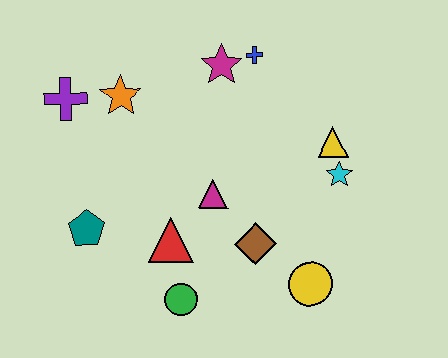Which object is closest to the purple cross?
The orange star is closest to the purple cross.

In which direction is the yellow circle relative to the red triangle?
The yellow circle is to the right of the red triangle.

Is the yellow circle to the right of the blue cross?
Yes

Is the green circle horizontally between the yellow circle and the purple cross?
Yes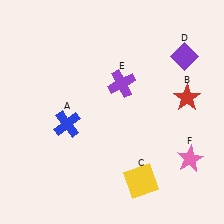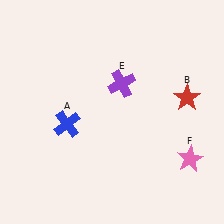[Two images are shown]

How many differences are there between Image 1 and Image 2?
There are 2 differences between the two images.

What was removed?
The yellow square (C), the purple diamond (D) were removed in Image 2.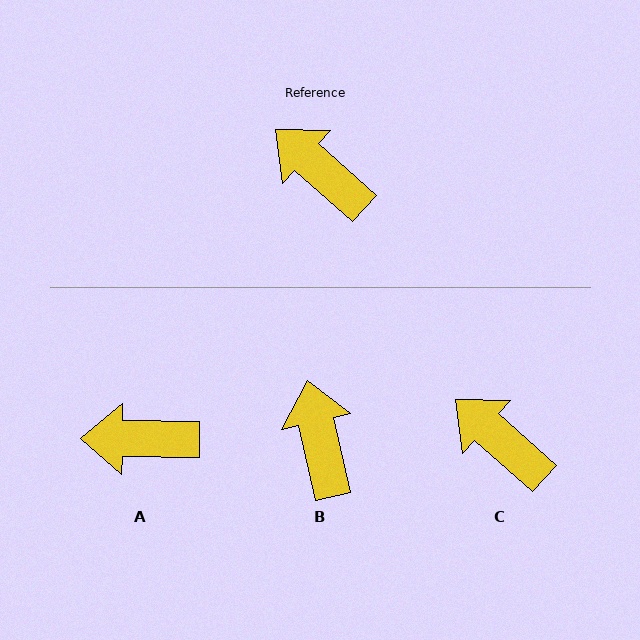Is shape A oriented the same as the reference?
No, it is off by about 41 degrees.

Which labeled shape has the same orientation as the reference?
C.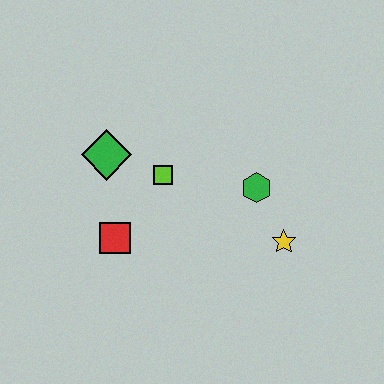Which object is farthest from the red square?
The yellow star is farthest from the red square.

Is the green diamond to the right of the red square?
No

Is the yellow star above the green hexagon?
No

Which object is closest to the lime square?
The green diamond is closest to the lime square.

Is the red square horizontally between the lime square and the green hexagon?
No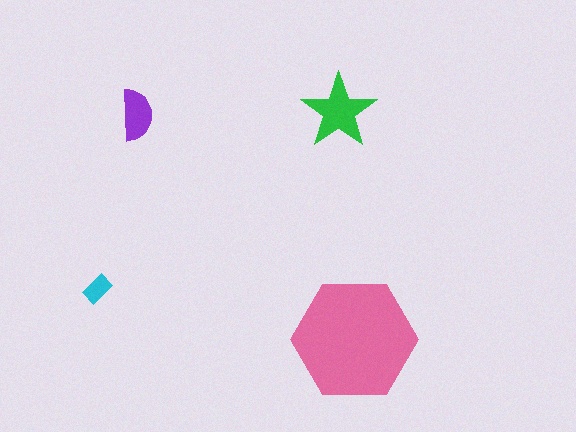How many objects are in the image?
There are 4 objects in the image.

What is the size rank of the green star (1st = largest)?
2nd.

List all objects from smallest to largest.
The cyan rectangle, the purple semicircle, the green star, the pink hexagon.